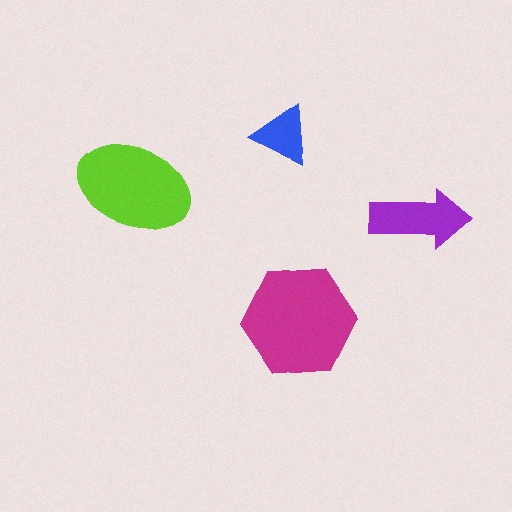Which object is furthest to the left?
The lime ellipse is leftmost.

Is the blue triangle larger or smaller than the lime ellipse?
Smaller.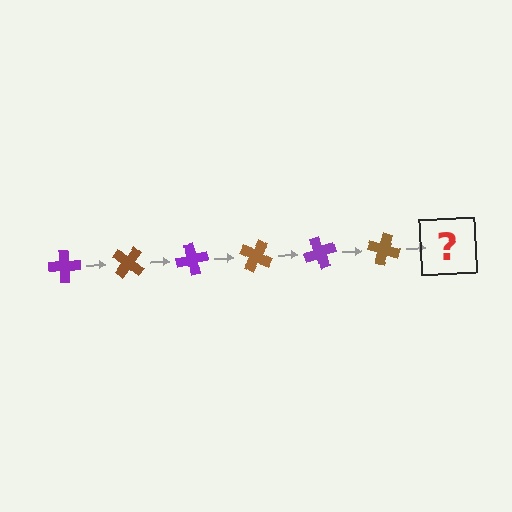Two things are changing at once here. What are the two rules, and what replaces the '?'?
The two rules are that it rotates 40 degrees each step and the color cycles through purple and brown. The '?' should be a purple cross, rotated 240 degrees from the start.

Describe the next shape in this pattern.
It should be a purple cross, rotated 240 degrees from the start.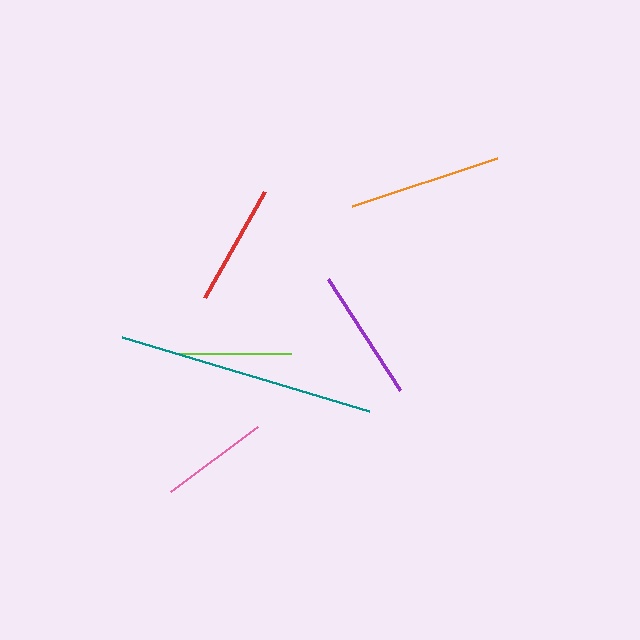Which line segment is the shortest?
The pink line is the shortest at approximately 109 pixels.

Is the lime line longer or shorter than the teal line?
The teal line is longer than the lime line.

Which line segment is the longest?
The teal line is the longest at approximately 258 pixels.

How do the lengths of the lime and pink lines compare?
The lime and pink lines are approximately the same length.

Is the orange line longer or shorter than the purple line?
The orange line is longer than the purple line.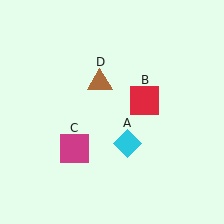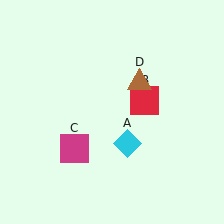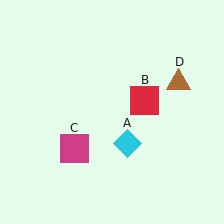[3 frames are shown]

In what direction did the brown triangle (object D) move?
The brown triangle (object D) moved right.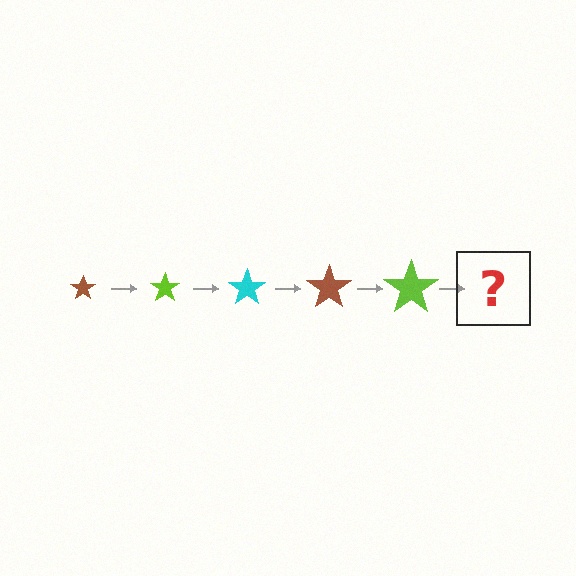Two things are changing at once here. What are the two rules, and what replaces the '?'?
The two rules are that the star grows larger each step and the color cycles through brown, lime, and cyan. The '?' should be a cyan star, larger than the previous one.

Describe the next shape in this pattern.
It should be a cyan star, larger than the previous one.